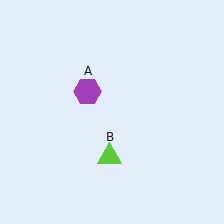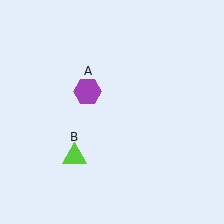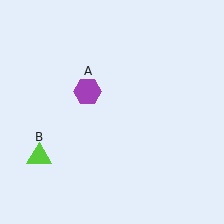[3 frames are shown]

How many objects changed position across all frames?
1 object changed position: lime triangle (object B).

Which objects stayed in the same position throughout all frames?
Purple hexagon (object A) remained stationary.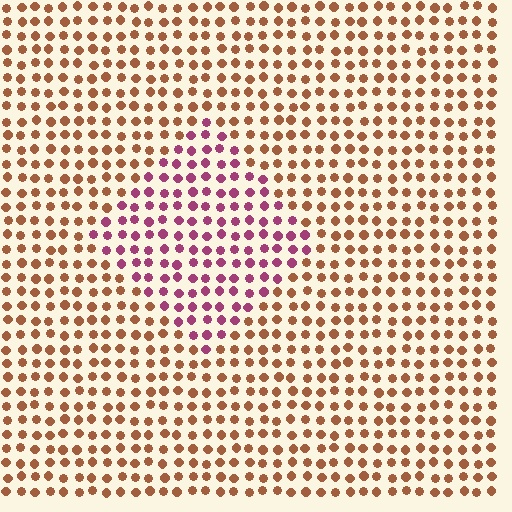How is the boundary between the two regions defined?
The boundary is defined purely by a slight shift in hue (about 55 degrees). Spacing, size, and orientation are identical on both sides.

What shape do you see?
I see a diamond.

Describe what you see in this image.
The image is filled with small brown elements in a uniform arrangement. A diamond-shaped region is visible where the elements are tinted to a slightly different hue, forming a subtle color boundary.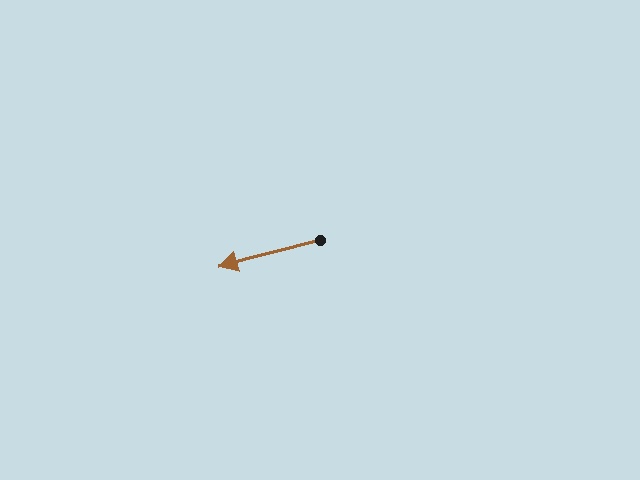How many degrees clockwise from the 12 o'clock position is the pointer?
Approximately 256 degrees.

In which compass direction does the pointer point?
West.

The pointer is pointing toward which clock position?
Roughly 9 o'clock.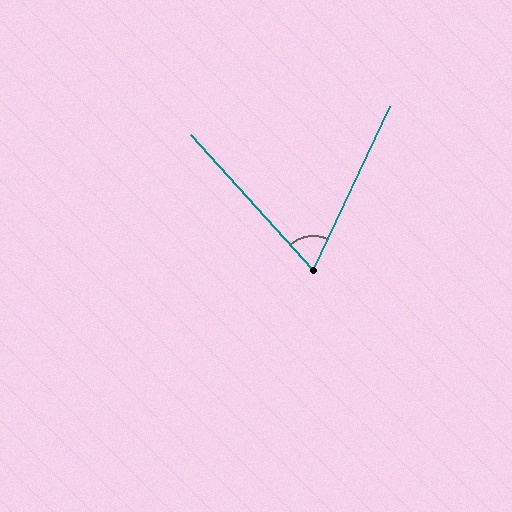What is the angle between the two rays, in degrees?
Approximately 67 degrees.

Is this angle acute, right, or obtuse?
It is acute.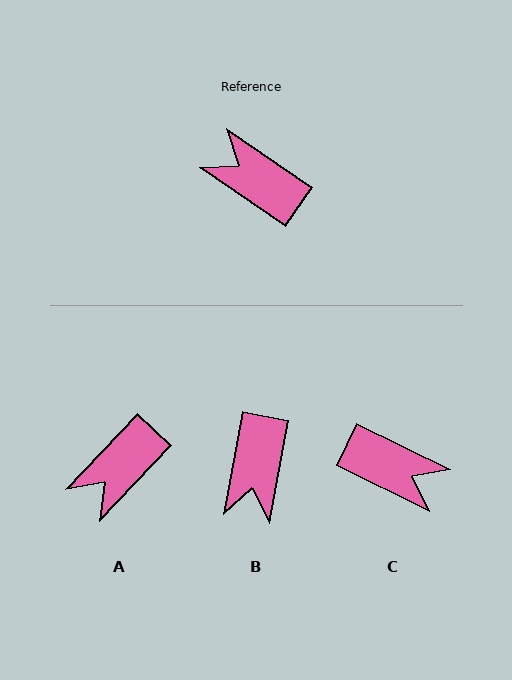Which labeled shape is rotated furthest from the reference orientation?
C, about 172 degrees away.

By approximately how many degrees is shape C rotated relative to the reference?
Approximately 172 degrees clockwise.